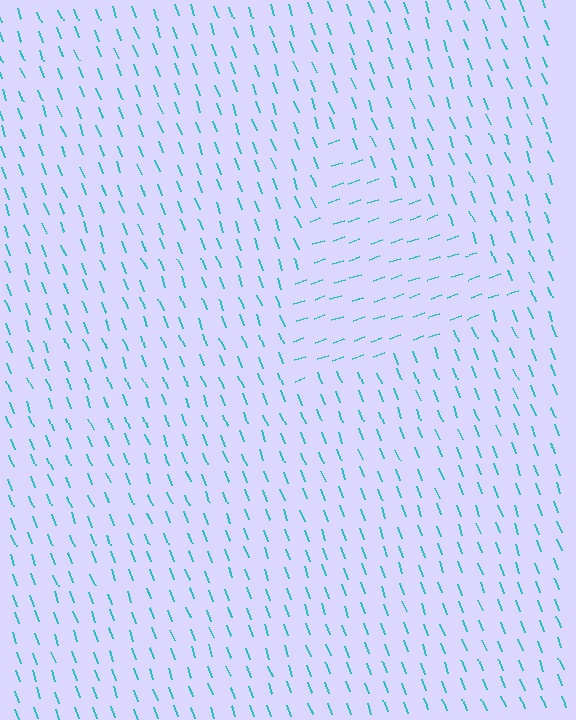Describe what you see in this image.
The image is filled with small cyan line segments. A triangle region in the image has lines oriented differently from the surrounding lines, creating a visible texture boundary.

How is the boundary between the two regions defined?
The boundary is defined purely by a change in line orientation (approximately 88 degrees difference). All lines are the same color and thickness.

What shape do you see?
I see a triangle.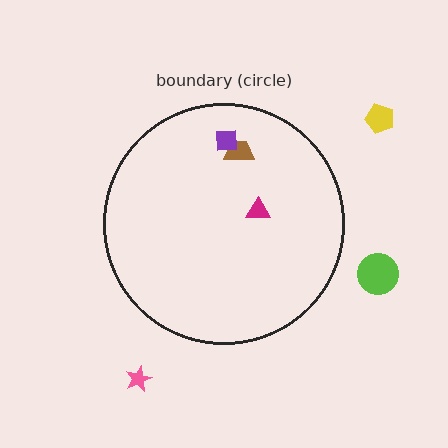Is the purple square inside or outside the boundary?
Inside.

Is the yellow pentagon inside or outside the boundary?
Outside.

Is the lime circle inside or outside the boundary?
Outside.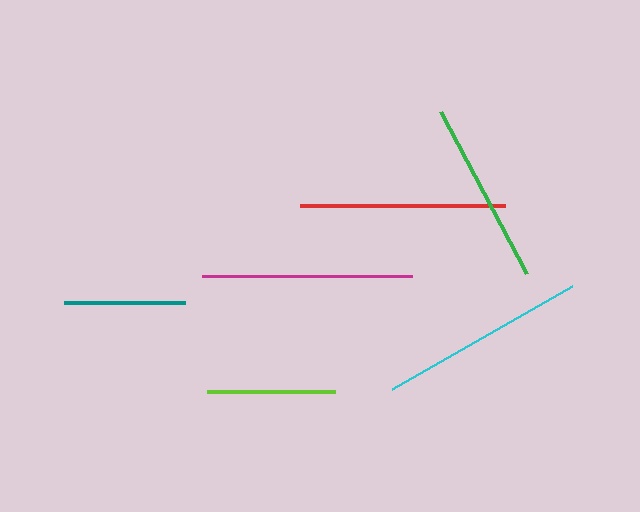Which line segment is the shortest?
The teal line is the shortest at approximately 122 pixels.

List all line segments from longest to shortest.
From longest to shortest: magenta, cyan, red, green, lime, teal.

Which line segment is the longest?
The magenta line is the longest at approximately 210 pixels.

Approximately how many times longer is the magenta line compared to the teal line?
The magenta line is approximately 1.7 times the length of the teal line.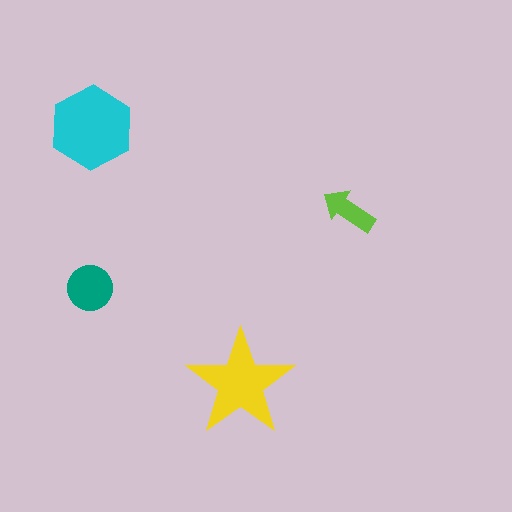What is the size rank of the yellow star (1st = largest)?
2nd.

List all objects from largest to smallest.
The cyan hexagon, the yellow star, the teal circle, the lime arrow.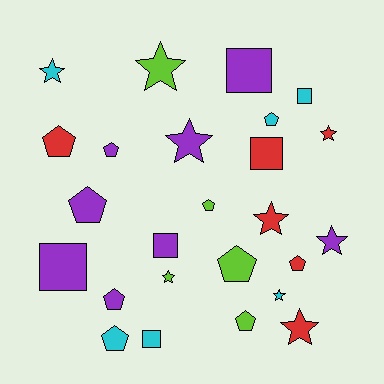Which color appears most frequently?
Purple, with 8 objects.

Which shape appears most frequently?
Pentagon, with 10 objects.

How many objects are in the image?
There are 25 objects.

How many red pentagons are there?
There are 2 red pentagons.